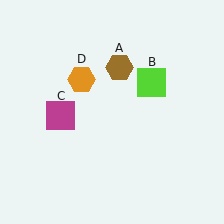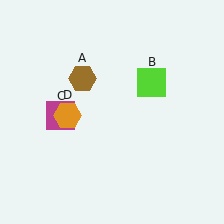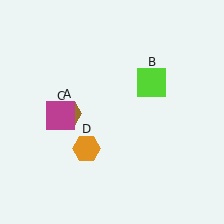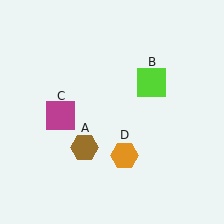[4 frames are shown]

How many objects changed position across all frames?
2 objects changed position: brown hexagon (object A), orange hexagon (object D).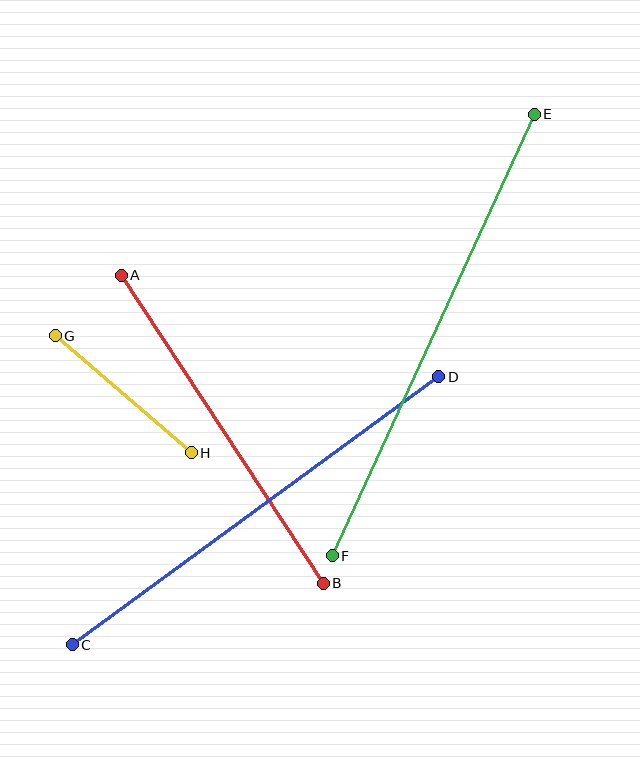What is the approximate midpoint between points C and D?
The midpoint is at approximately (256, 511) pixels.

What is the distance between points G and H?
The distance is approximately 180 pixels.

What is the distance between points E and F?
The distance is approximately 486 pixels.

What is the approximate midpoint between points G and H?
The midpoint is at approximately (123, 394) pixels.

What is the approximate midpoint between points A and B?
The midpoint is at approximately (222, 429) pixels.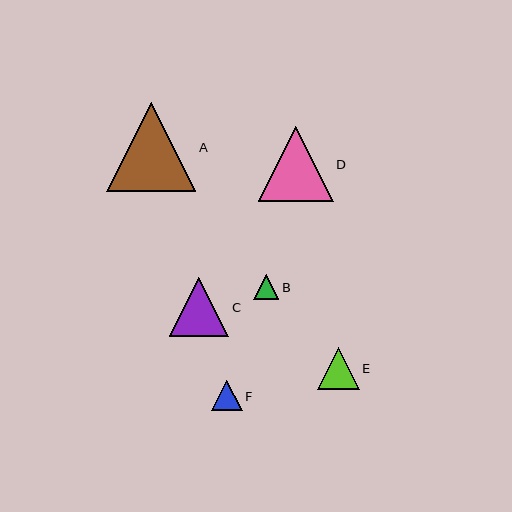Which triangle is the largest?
Triangle A is the largest with a size of approximately 89 pixels.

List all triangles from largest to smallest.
From largest to smallest: A, D, C, E, F, B.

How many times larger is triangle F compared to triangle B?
Triangle F is approximately 1.2 times the size of triangle B.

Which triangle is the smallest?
Triangle B is the smallest with a size of approximately 25 pixels.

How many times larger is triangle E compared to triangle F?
Triangle E is approximately 1.4 times the size of triangle F.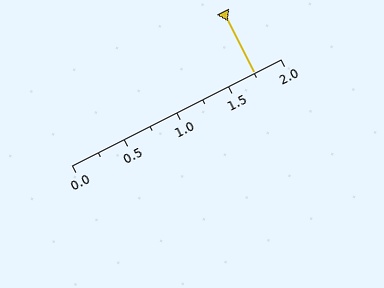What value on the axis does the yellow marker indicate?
The marker indicates approximately 1.75.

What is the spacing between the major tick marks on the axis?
The major ticks are spaced 0.5 apart.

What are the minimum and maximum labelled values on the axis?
The axis runs from 0.0 to 2.0.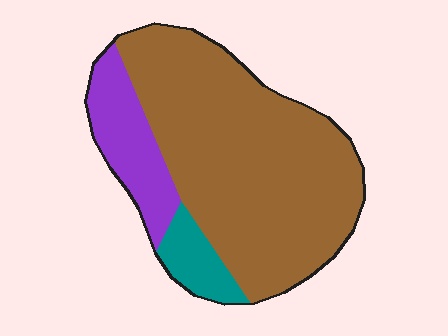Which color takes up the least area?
Teal, at roughly 10%.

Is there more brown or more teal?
Brown.